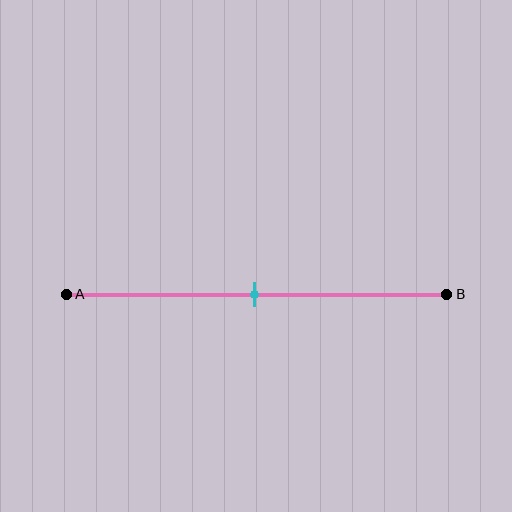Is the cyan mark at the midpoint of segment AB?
Yes, the mark is approximately at the midpoint.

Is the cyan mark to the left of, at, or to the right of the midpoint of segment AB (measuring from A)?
The cyan mark is approximately at the midpoint of segment AB.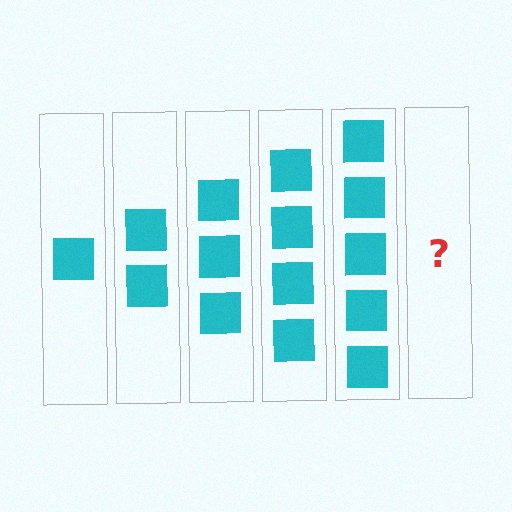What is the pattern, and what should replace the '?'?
The pattern is that each step adds one more square. The '?' should be 6 squares.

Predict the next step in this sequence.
The next step is 6 squares.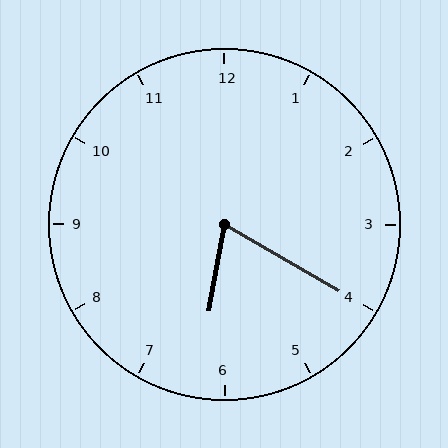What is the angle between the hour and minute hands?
Approximately 70 degrees.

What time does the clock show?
6:20.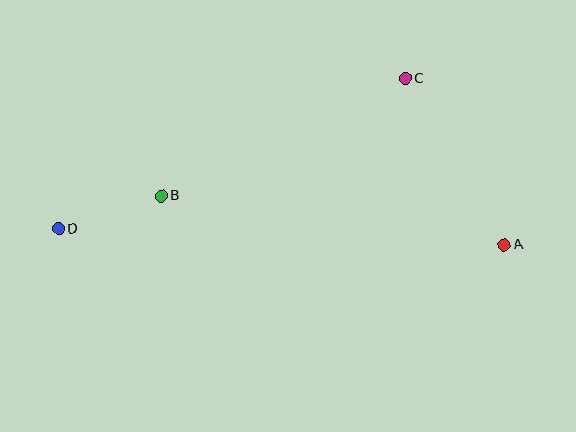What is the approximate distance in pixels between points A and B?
The distance between A and B is approximately 346 pixels.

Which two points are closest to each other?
Points B and D are closest to each other.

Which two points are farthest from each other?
Points A and D are farthest from each other.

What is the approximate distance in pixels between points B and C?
The distance between B and C is approximately 271 pixels.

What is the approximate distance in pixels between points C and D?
The distance between C and D is approximately 378 pixels.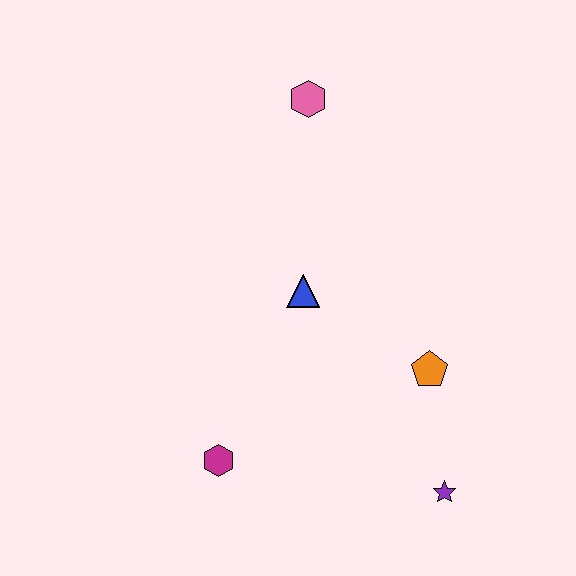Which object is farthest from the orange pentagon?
The pink hexagon is farthest from the orange pentagon.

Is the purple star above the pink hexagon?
No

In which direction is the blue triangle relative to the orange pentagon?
The blue triangle is to the left of the orange pentagon.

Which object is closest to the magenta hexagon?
The blue triangle is closest to the magenta hexagon.